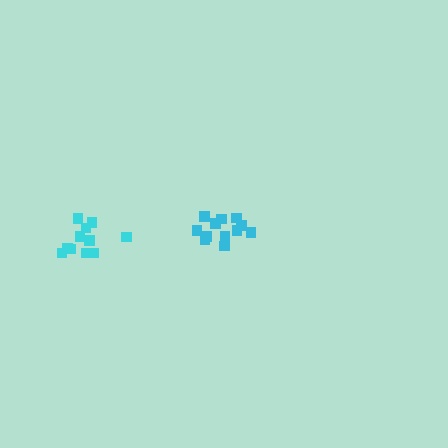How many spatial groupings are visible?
There are 2 spatial groupings.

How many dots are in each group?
Group 1: 11 dots, Group 2: 12 dots (23 total).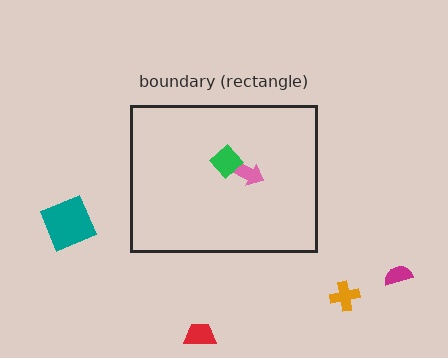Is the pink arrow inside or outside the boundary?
Inside.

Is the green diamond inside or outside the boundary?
Inside.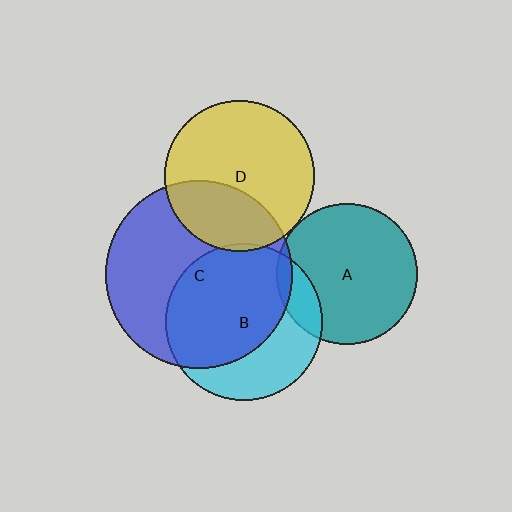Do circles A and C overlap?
Yes.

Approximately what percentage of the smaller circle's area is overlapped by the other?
Approximately 5%.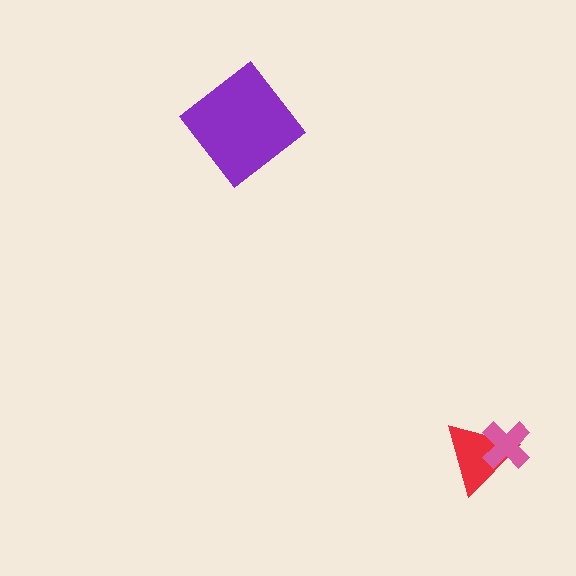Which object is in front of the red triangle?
The pink cross is in front of the red triangle.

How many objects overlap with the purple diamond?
0 objects overlap with the purple diamond.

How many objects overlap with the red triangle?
1 object overlaps with the red triangle.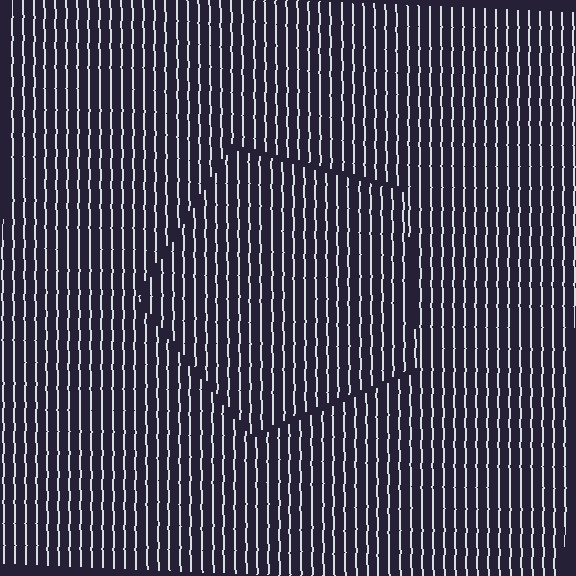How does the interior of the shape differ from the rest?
The interior of the shape contains the same grating, shifted by half a period — the contour is defined by the phase discontinuity where line-ends from the inner and outer gratings abut.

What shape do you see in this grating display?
An illusory pentagon. The interior of the shape contains the same grating, shifted by half a period — the contour is defined by the phase discontinuity where line-ends from the inner and outer gratings abut.